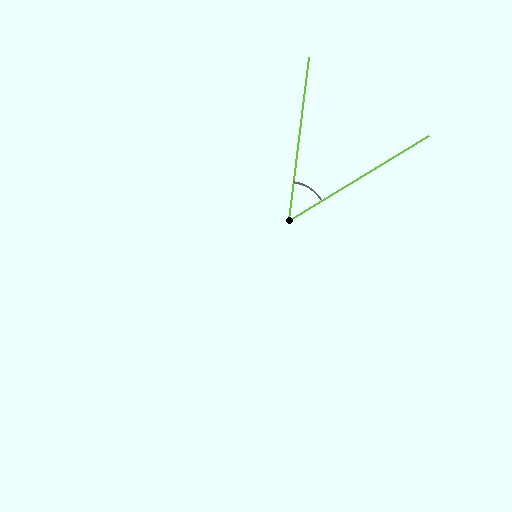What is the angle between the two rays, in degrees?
Approximately 52 degrees.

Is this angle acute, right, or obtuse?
It is acute.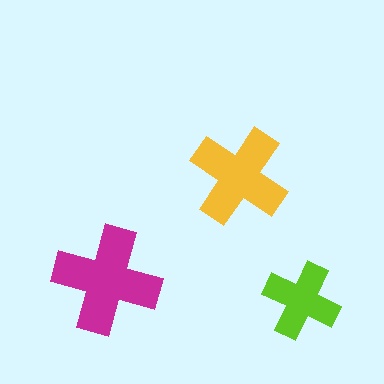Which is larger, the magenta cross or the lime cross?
The magenta one.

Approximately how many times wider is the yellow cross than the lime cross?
About 1.5 times wider.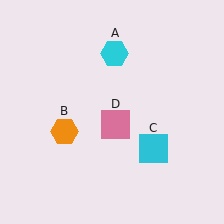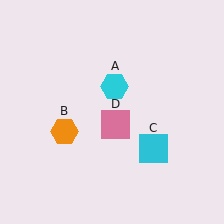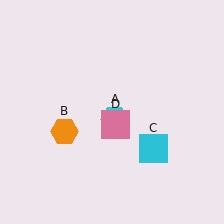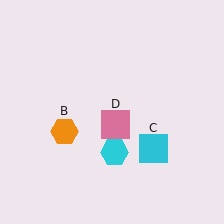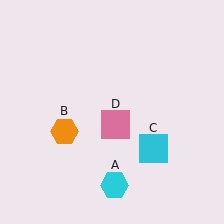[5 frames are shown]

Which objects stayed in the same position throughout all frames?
Orange hexagon (object B) and cyan square (object C) and pink square (object D) remained stationary.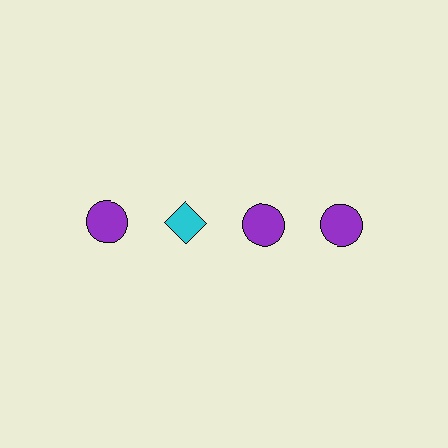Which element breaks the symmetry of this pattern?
The cyan diamond in the top row, second from left column breaks the symmetry. All other shapes are purple circles.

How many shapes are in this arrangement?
There are 4 shapes arranged in a grid pattern.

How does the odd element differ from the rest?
It differs in both color (cyan instead of purple) and shape (diamond instead of circle).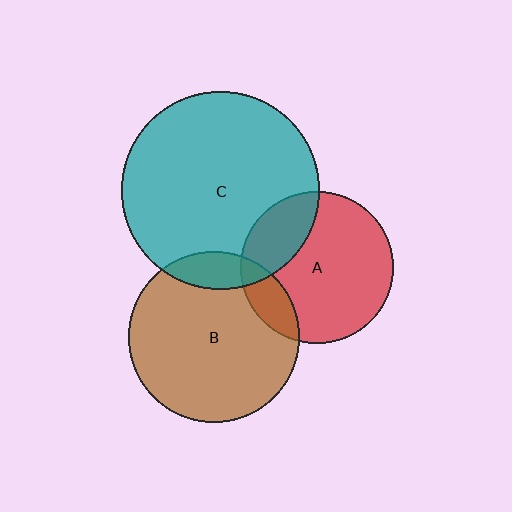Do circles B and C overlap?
Yes.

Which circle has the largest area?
Circle C (teal).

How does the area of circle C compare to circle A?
Approximately 1.7 times.